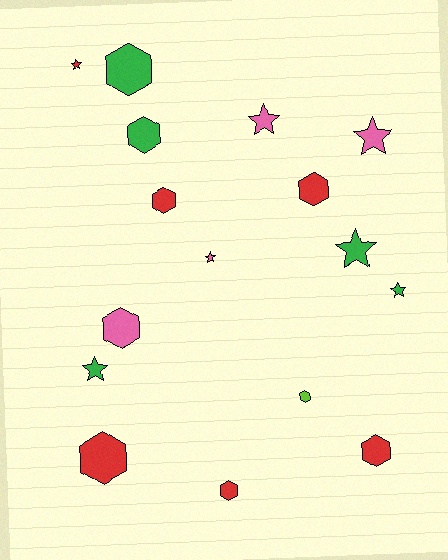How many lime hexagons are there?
There is 1 lime hexagon.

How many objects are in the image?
There are 16 objects.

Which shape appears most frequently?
Hexagon, with 9 objects.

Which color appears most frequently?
Red, with 6 objects.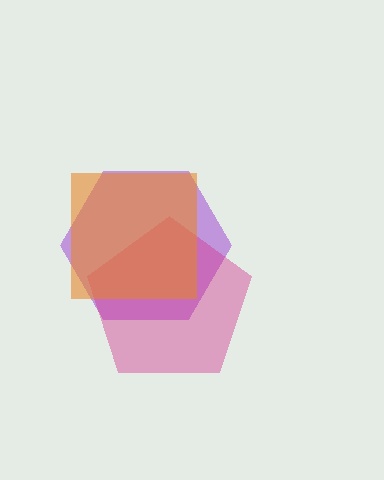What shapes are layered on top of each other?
The layered shapes are: a purple hexagon, a magenta pentagon, an orange square.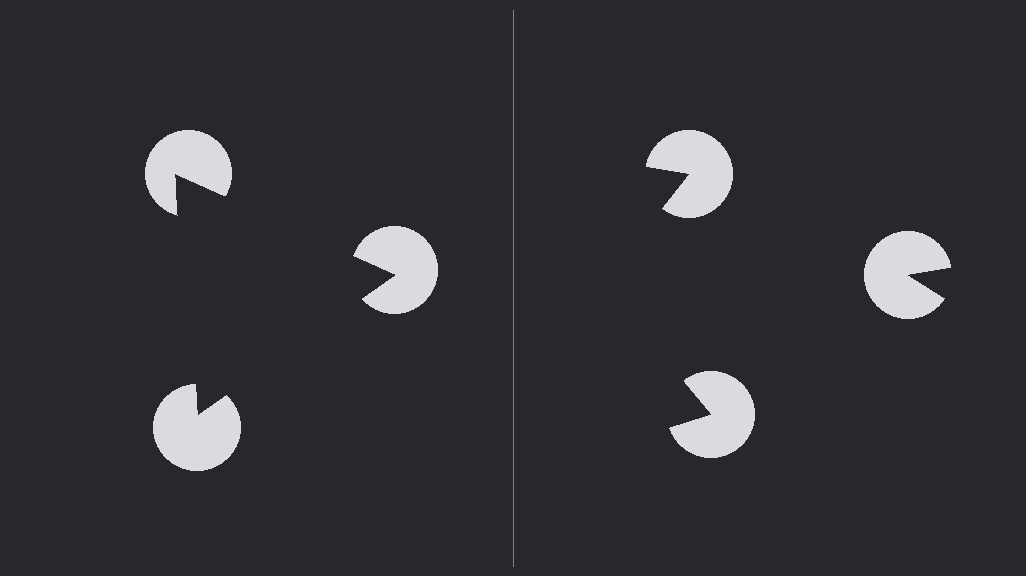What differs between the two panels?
The pac-man discs are positioned identically on both sides; only the wedge orientations differ. On the left they align to a triangle; on the right they are misaligned.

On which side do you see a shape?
An illusory triangle appears on the left side. On the right side the wedge cuts are rotated, so no coherent shape forms.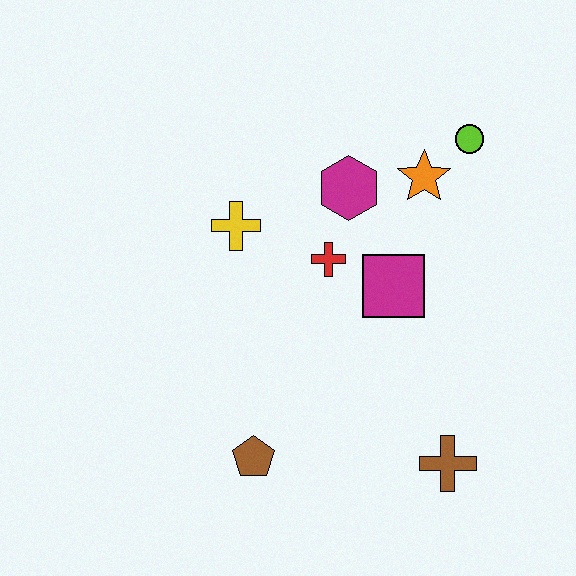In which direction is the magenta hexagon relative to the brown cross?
The magenta hexagon is above the brown cross.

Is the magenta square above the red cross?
No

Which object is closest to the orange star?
The lime circle is closest to the orange star.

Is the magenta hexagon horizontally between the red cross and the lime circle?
Yes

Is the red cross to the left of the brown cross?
Yes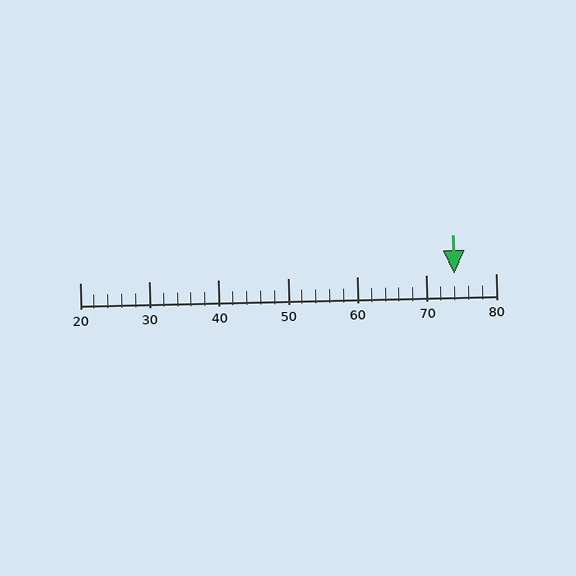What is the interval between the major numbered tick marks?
The major tick marks are spaced 10 units apart.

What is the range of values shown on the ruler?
The ruler shows values from 20 to 80.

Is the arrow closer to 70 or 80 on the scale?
The arrow is closer to 70.